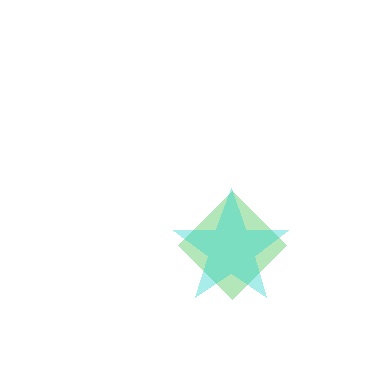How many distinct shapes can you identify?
There are 2 distinct shapes: a green diamond, a cyan star.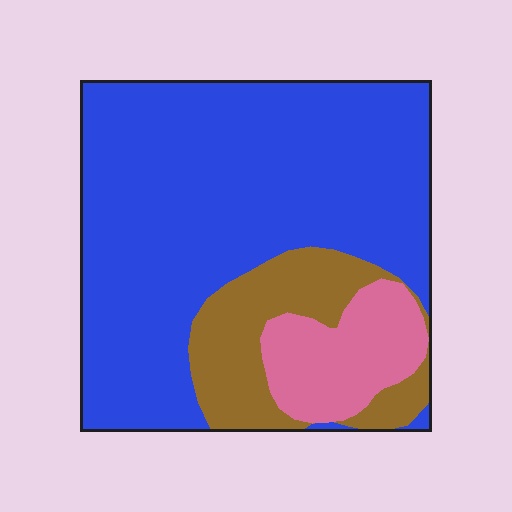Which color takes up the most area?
Blue, at roughly 70%.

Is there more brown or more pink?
Brown.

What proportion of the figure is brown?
Brown covers about 15% of the figure.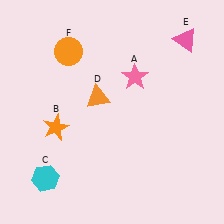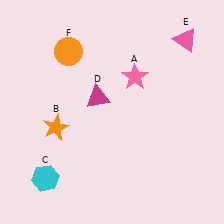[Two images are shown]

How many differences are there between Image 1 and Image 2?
There is 1 difference between the two images.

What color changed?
The triangle (D) changed from orange in Image 1 to magenta in Image 2.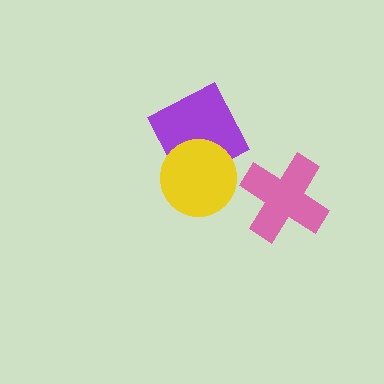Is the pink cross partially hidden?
No, no other shape covers it.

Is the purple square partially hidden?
Yes, it is partially covered by another shape.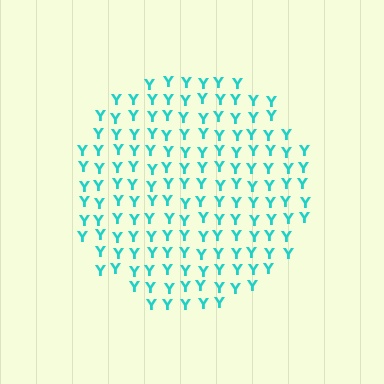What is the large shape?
The large shape is a circle.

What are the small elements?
The small elements are letter Y's.